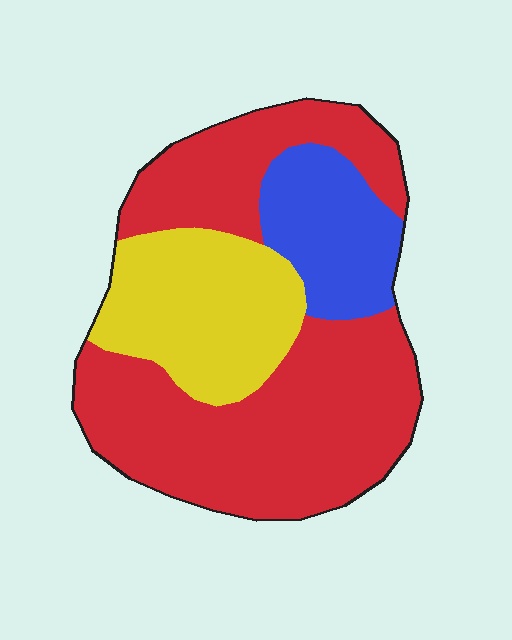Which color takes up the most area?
Red, at roughly 60%.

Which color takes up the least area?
Blue, at roughly 15%.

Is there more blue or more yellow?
Yellow.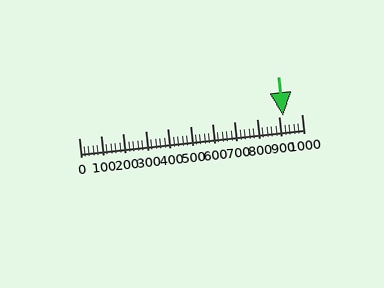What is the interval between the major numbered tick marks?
The major tick marks are spaced 100 units apart.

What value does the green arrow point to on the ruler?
The green arrow points to approximately 918.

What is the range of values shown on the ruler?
The ruler shows values from 0 to 1000.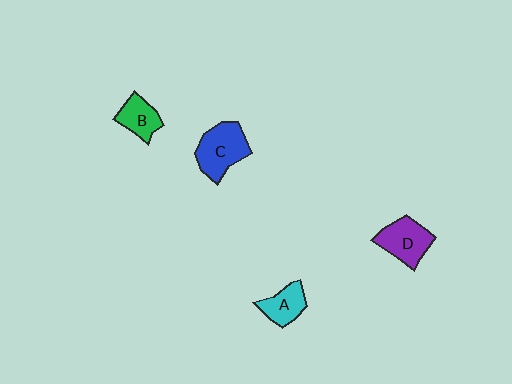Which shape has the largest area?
Shape C (blue).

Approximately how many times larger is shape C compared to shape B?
Approximately 1.6 times.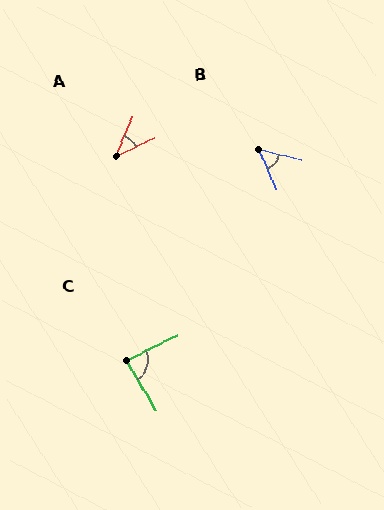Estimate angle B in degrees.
Approximately 54 degrees.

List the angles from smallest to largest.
A (41°), B (54°), C (86°).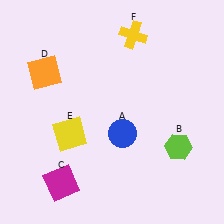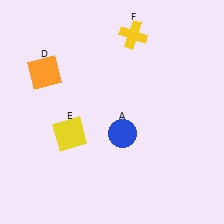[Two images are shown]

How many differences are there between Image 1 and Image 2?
There are 2 differences between the two images.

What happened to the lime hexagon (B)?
The lime hexagon (B) was removed in Image 2. It was in the bottom-right area of Image 1.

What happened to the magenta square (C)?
The magenta square (C) was removed in Image 2. It was in the bottom-left area of Image 1.